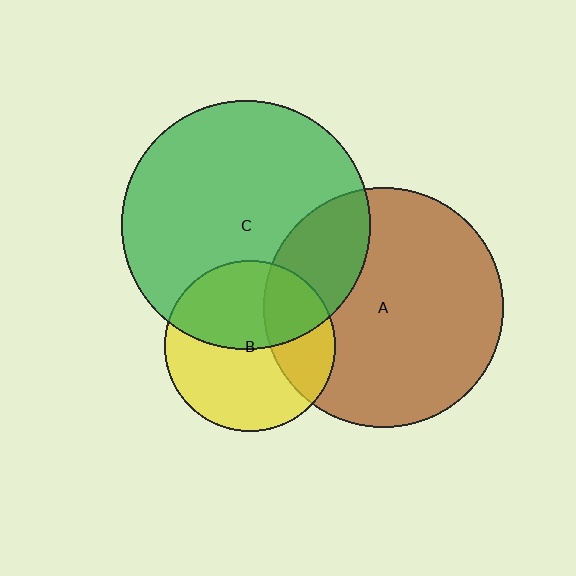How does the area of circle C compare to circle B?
Approximately 2.1 times.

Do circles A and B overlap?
Yes.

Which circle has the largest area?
Circle C (green).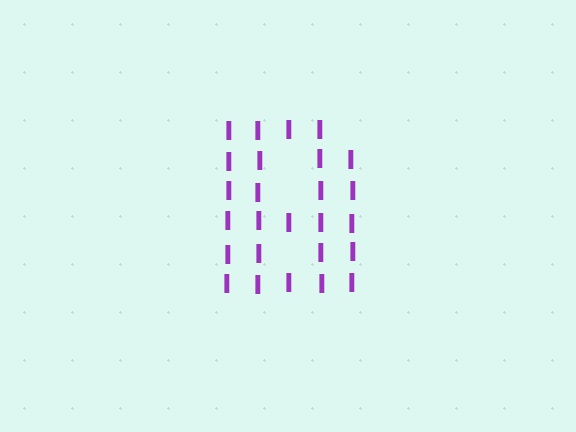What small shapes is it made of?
It is made of small letter I's.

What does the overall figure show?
The overall figure shows the letter B.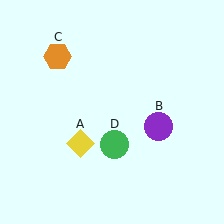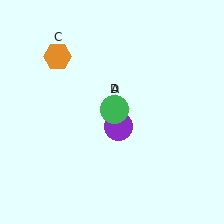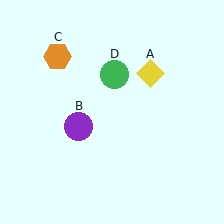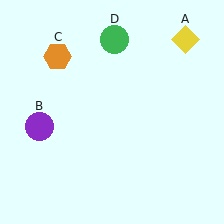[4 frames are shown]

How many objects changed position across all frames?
3 objects changed position: yellow diamond (object A), purple circle (object B), green circle (object D).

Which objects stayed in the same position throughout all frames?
Orange hexagon (object C) remained stationary.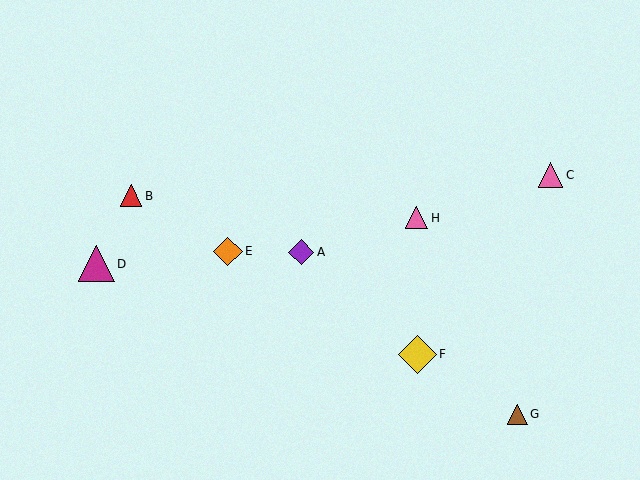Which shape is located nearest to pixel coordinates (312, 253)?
The purple diamond (labeled A) at (301, 252) is nearest to that location.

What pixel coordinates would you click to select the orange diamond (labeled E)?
Click at (228, 251) to select the orange diamond E.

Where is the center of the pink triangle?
The center of the pink triangle is at (551, 175).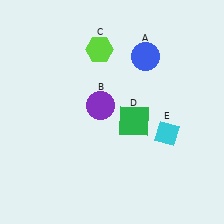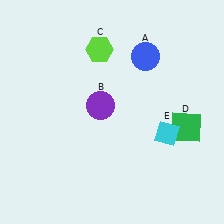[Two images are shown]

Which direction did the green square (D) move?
The green square (D) moved right.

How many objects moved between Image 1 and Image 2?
1 object moved between the two images.